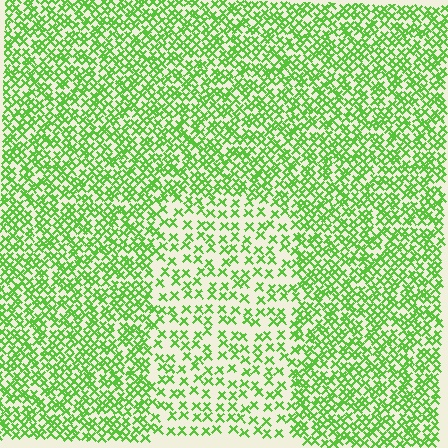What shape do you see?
I see a rectangle.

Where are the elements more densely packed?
The elements are more densely packed outside the rectangle boundary.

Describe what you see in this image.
The image contains small lime elements arranged at two different densities. A rectangle-shaped region is visible where the elements are less densely packed than the surrounding area.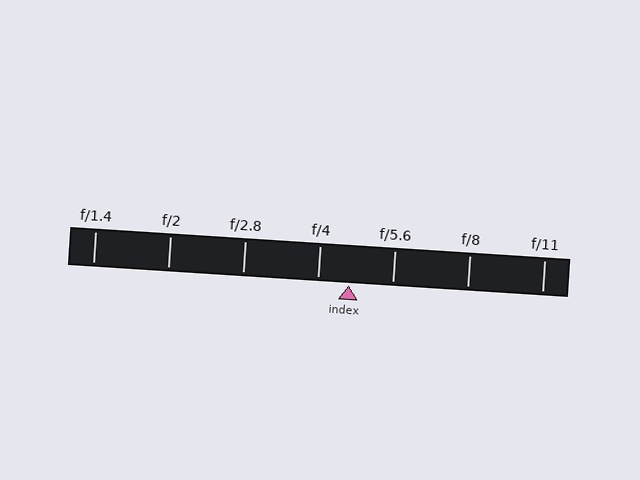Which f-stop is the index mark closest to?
The index mark is closest to f/4.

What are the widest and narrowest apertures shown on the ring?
The widest aperture shown is f/1.4 and the narrowest is f/11.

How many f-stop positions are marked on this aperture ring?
There are 7 f-stop positions marked.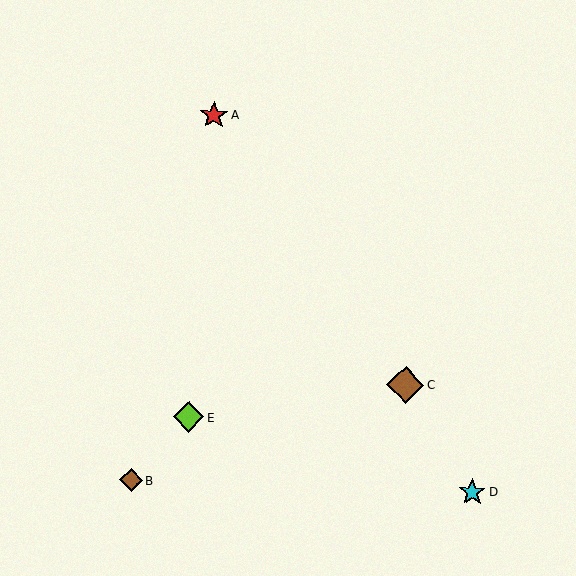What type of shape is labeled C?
Shape C is a brown diamond.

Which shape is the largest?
The brown diamond (labeled C) is the largest.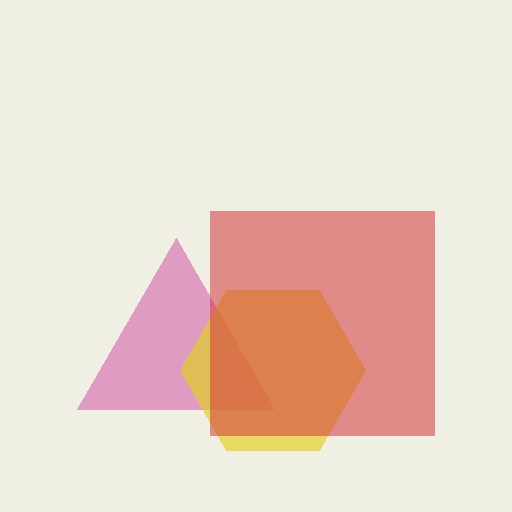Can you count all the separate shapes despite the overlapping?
Yes, there are 3 separate shapes.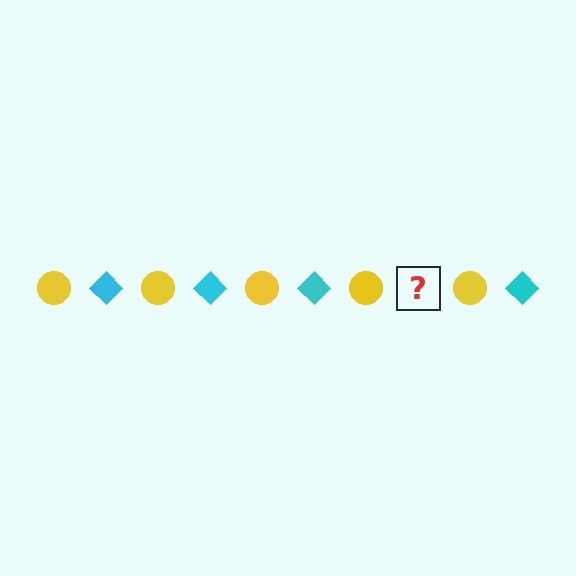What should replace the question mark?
The question mark should be replaced with a cyan diamond.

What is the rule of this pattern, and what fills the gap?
The rule is that the pattern alternates between yellow circle and cyan diamond. The gap should be filled with a cyan diamond.